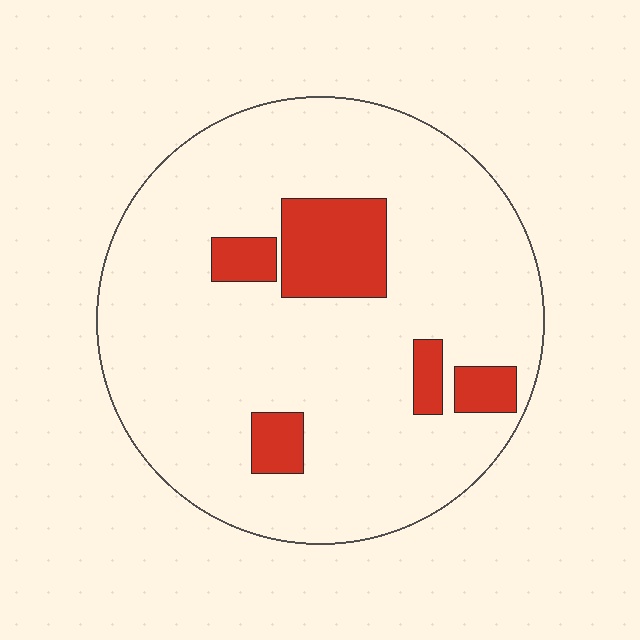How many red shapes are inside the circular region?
5.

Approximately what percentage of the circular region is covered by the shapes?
Approximately 15%.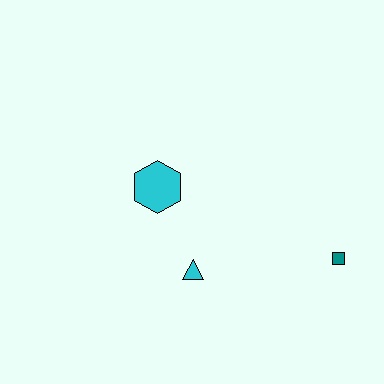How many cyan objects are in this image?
There are 2 cyan objects.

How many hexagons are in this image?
There is 1 hexagon.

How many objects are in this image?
There are 3 objects.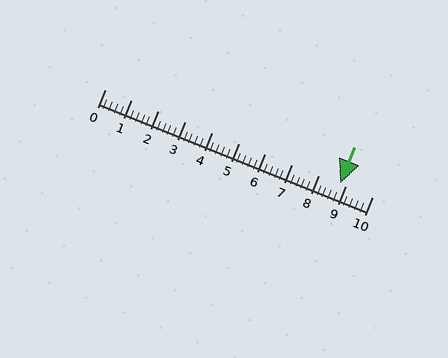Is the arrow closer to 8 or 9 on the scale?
The arrow is closer to 9.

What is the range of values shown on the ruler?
The ruler shows values from 0 to 10.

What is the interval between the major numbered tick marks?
The major tick marks are spaced 1 units apart.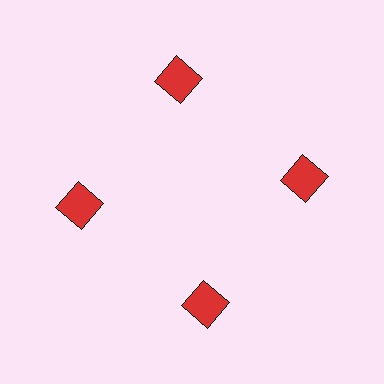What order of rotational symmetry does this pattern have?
This pattern has 4-fold rotational symmetry.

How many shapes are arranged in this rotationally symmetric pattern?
There are 4 shapes, arranged in 4 groups of 1.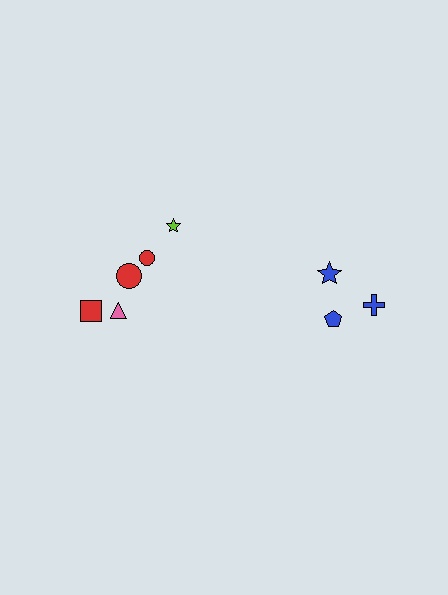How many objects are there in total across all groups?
There are 8 objects.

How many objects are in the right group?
There are 3 objects.